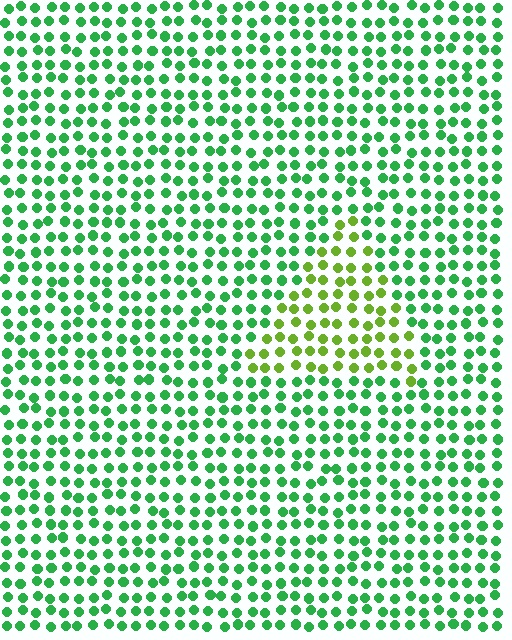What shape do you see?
I see a triangle.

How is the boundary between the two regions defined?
The boundary is defined purely by a slight shift in hue (about 42 degrees). Spacing, size, and orientation are identical on both sides.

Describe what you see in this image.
The image is filled with small green elements in a uniform arrangement. A triangle-shaped region is visible where the elements are tinted to a slightly different hue, forming a subtle color boundary.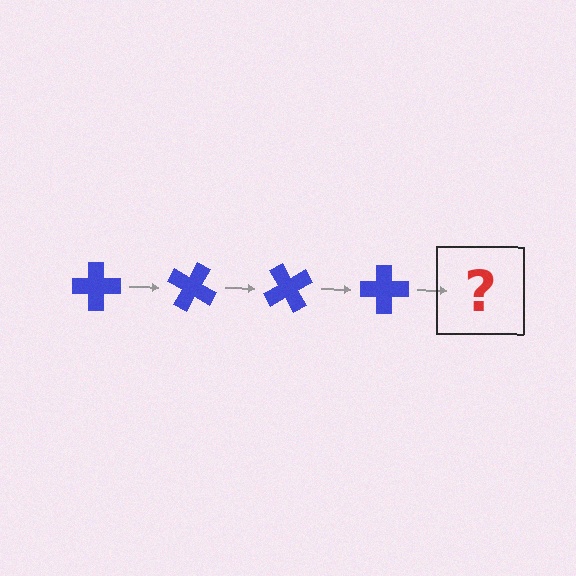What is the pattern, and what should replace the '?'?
The pattern is that the cross rotates 30 degrees each step. The '?' should be a blue cross rotated 120 degrees.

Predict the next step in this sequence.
The next step is a blue cross rotated 120 degrees.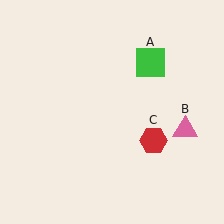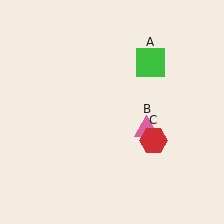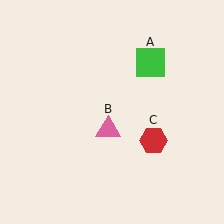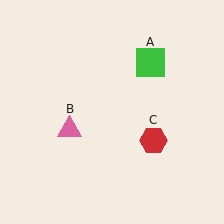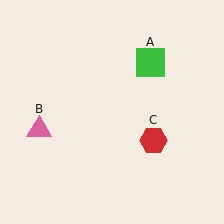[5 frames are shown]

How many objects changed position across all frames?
1 object changed position: pink triangle (object B).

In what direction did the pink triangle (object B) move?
The pink triangle (object B) moved left.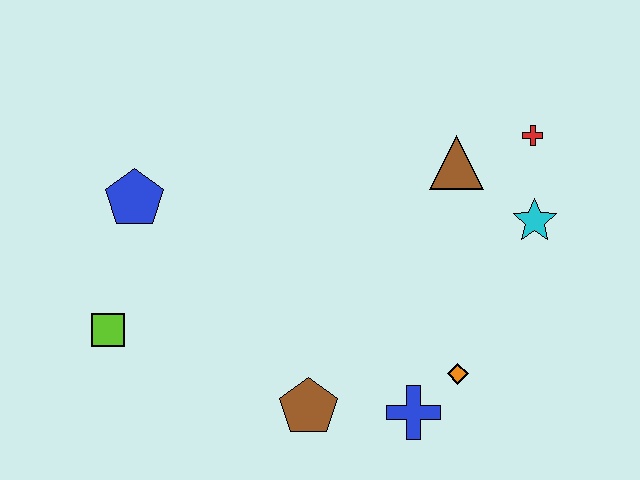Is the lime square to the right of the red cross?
No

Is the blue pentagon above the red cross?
No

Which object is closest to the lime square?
The blue pentagon is closest to the lime square.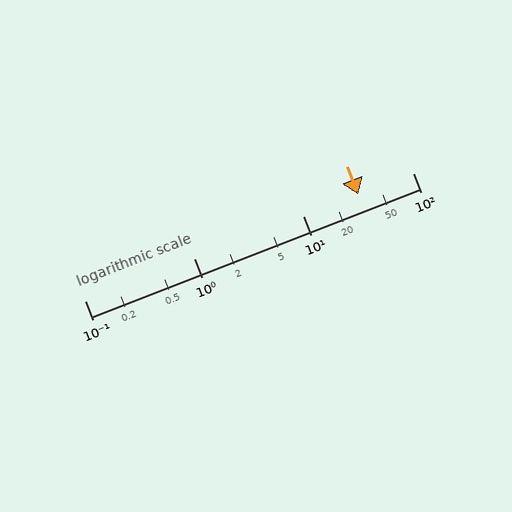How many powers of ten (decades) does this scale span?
The scale spans 3 decades, from 0.1 to 100.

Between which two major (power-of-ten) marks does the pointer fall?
The pointer is between 10 and 100.